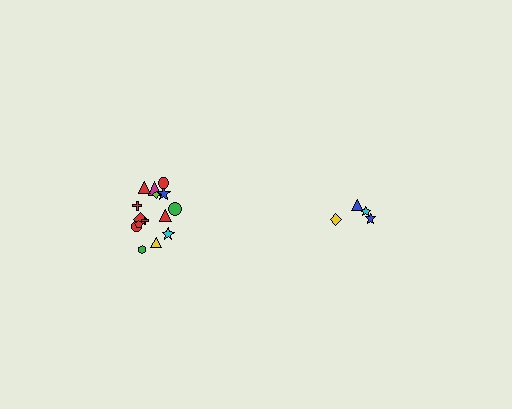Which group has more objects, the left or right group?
The left group.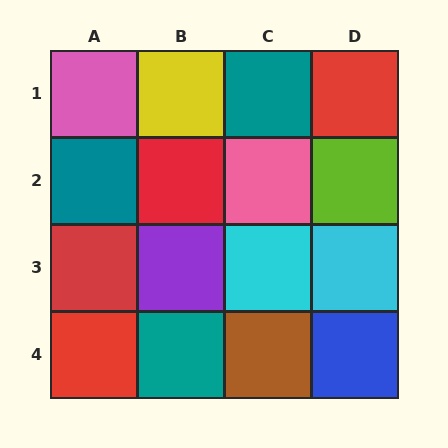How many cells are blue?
1 cell is blue.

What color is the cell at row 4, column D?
Blue.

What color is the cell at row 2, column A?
Teal.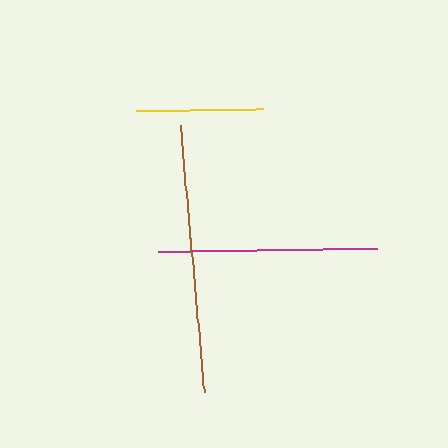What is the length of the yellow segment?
The yellow segment is approximately 128 pixels long.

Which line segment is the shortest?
The yellow line is the shortest at approximately 128 pixels.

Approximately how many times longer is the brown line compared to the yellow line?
The brown line is approximately 2.1 times the length of the yellow line.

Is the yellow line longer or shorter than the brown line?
The brown line is longer than the yellow line.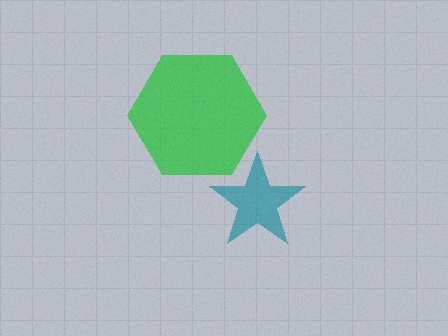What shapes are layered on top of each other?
The layered shapes are: a teal star, a green hexagon.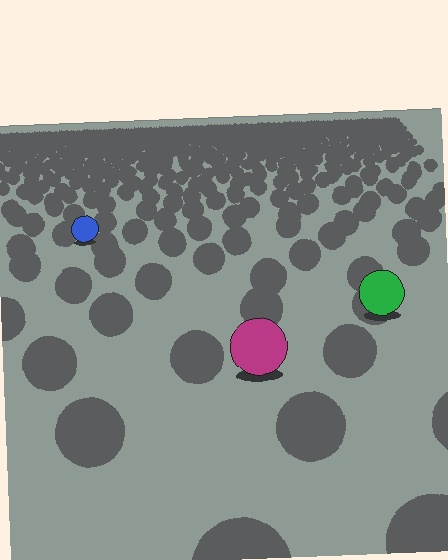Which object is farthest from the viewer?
The blue circle is farthest from the viewer. It appears smaller and the ground texture around it is denser.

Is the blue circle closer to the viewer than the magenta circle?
No. The magenta circle is closer — you can tell from the texture gradient: the ground texture is coarser near it.